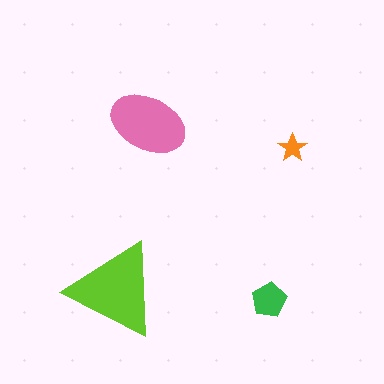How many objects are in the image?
There are 4 objects in the image.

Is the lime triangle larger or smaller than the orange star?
Larger.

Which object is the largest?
The lime triangle.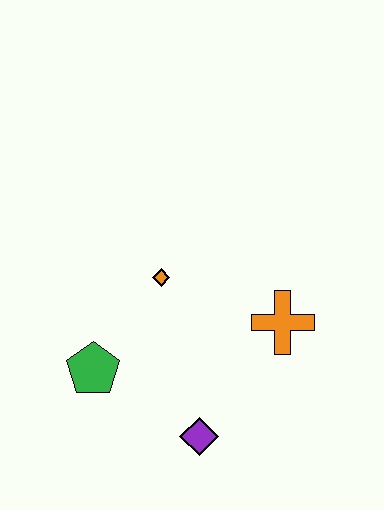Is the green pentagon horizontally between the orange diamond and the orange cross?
No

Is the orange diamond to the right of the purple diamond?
No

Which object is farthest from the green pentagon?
The orange cross is farthest from the green pentagon.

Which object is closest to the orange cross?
The orange diamond is closest to the orange cross.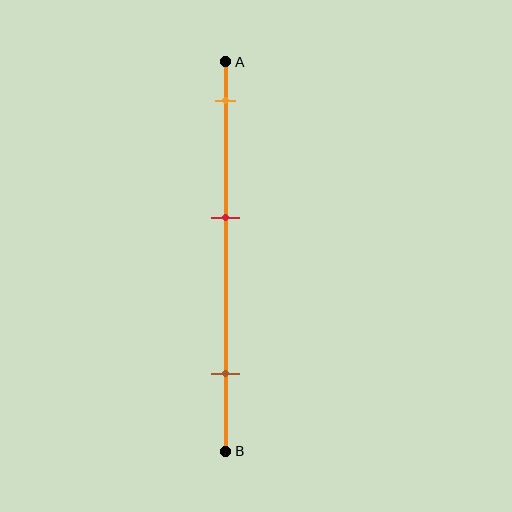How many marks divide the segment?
There are 3 marks dividing the segment.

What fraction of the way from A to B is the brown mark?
The brown mark is approximately 80% (0.8) of the way from A to B.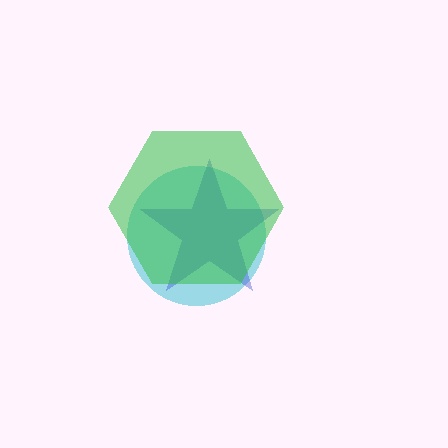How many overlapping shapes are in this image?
There are 3 overlapping shapes in the image.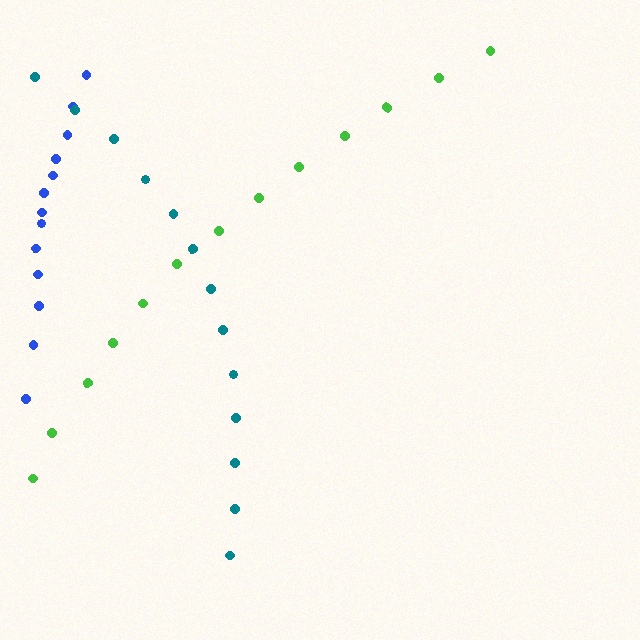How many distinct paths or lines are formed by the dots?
There are 3 distinct paths.